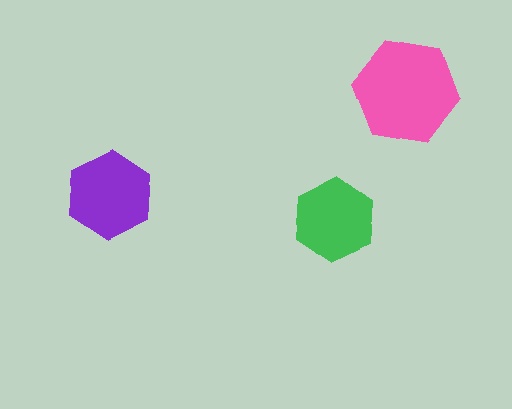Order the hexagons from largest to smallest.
the pink one, the purple one, the green one.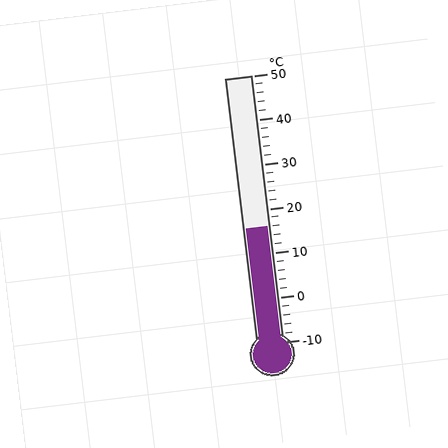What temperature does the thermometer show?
The thermometer shows approximately 16°C.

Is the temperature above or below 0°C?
The temperature is above 0°C.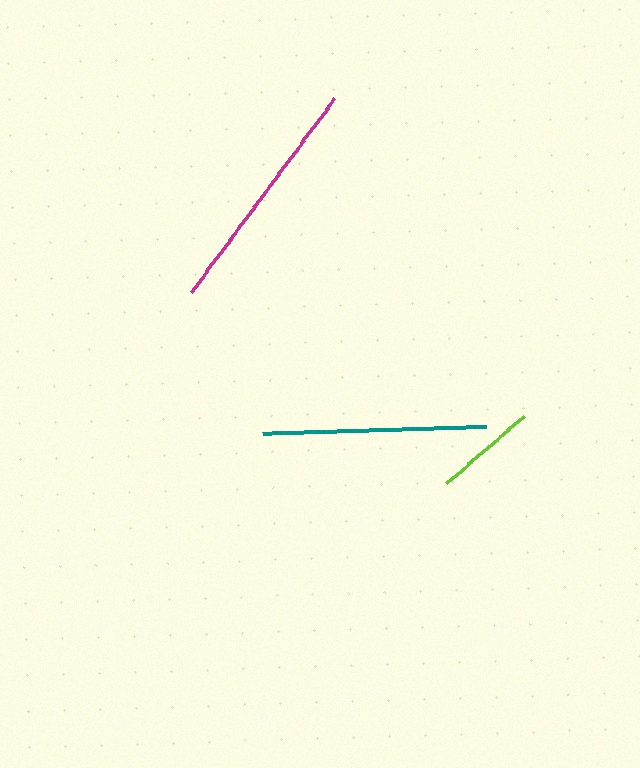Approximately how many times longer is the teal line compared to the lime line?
The teal line is approximately 2.2 times the length of the lime line.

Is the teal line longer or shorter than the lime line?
The teal line is longer than the lime line.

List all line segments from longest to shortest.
From longest to shortest: magenta, teal, lime.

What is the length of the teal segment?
The teal segment is approximately 224 pixels long.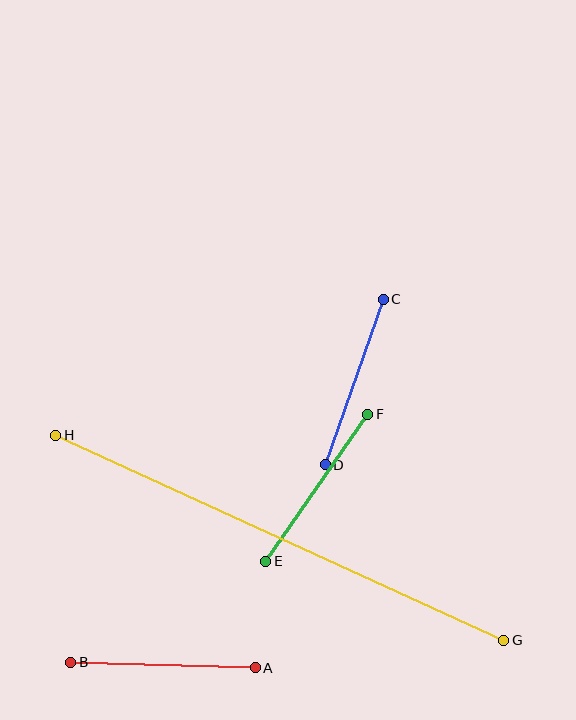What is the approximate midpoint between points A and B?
The midpoint is at approximately (163, 665) pixels.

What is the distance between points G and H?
The distance is approximately 493 pixels.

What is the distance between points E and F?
The distance is approximately 179 pixels.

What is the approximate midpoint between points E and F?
The midpoint is at approximately (317, 488) pixels.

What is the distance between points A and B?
The distance is approximately 184 pixels.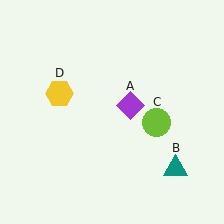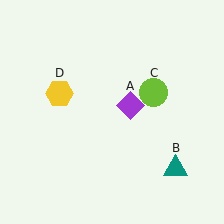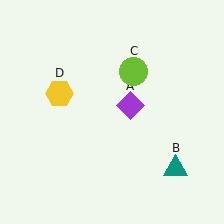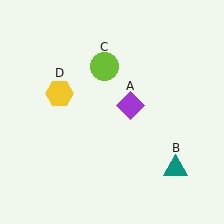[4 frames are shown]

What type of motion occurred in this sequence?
The lime circle (object C) rotated counterclockwise around the center of the scene.